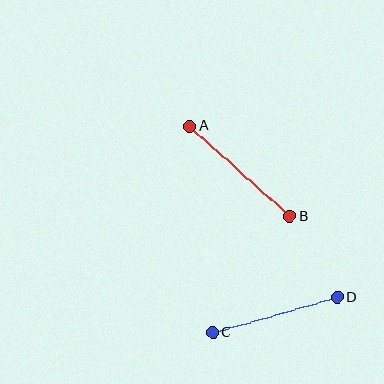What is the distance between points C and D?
The distance is approximately 129 pixels.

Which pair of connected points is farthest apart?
Points A and B are farthest apart.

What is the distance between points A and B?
The distance is approximately 135 pixels.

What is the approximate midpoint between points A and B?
The midpoint is at approximately (240, 171) pixels.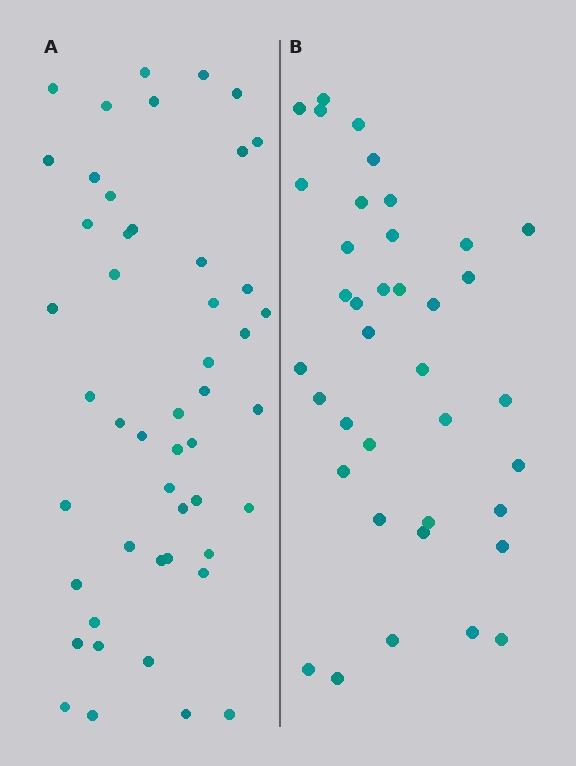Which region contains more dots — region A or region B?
Region A (the left region) has more dots.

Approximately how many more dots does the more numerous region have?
Region A has roughly 12 or so more dots than region B.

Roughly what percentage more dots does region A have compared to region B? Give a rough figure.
About 30% more.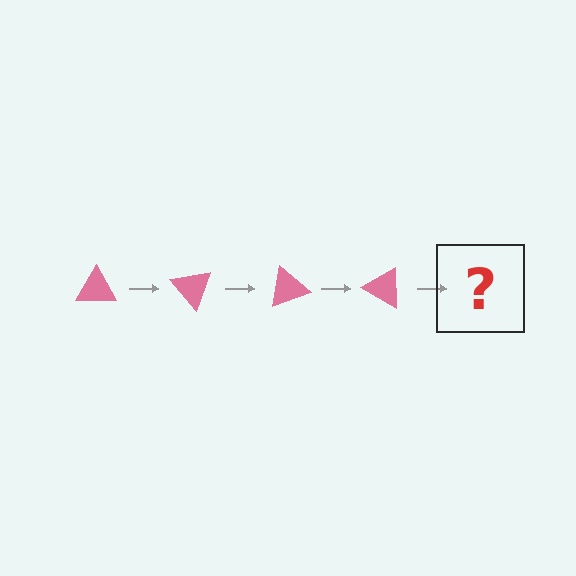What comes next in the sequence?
The next element should be a pink triangle rotated 200 degrees.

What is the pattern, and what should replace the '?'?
The pattern is that the triangle rotates 50 degrees each step. The '?' should be a pink triangle rotated 200 degrees.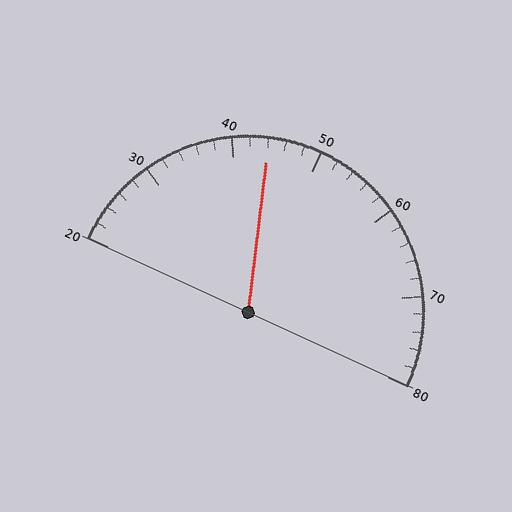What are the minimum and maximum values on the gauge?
The gauge ranges from 20 to 80.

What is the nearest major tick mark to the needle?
The nearest major tick mark is 40.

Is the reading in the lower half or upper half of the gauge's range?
The reading is in the lower half of the range (20 to 80).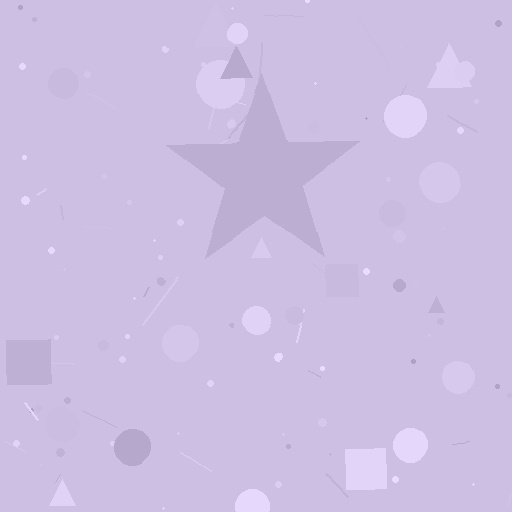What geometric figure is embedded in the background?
A star is embedded in the background.